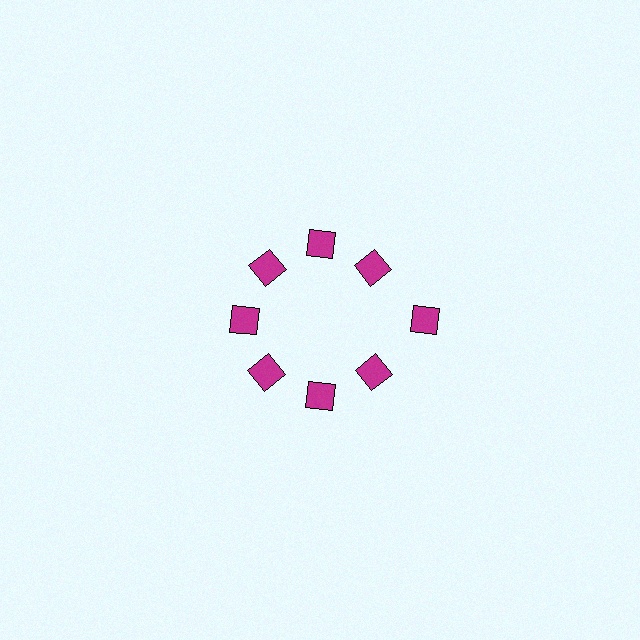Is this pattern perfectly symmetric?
No. The 8 magenta diamonds are arranged in a ring, but one element near the 3 o'clock position is pushed outward from the center, breaking the 8-fold rotational symmetry.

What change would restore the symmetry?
The symmetry would be restored by moving it inward, back onto the ring so that all 8 diamonds sit at equal angles and equal distance from the center.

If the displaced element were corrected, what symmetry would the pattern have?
It would have 8-fold rotational symmetry — the pattern would map onto itself every 45 degrees.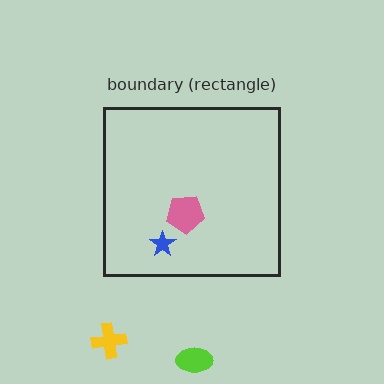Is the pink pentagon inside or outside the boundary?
Inside.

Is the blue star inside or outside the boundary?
Inside.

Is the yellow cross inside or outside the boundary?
Outside.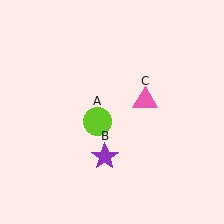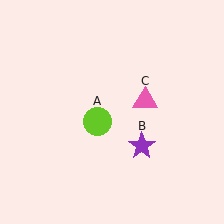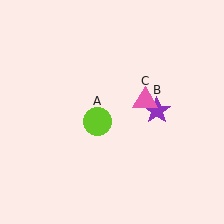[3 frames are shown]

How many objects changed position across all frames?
1 object changed position: purple star (object B).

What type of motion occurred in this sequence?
The purple star (object B) rotated counterclockwise around the center of the scene.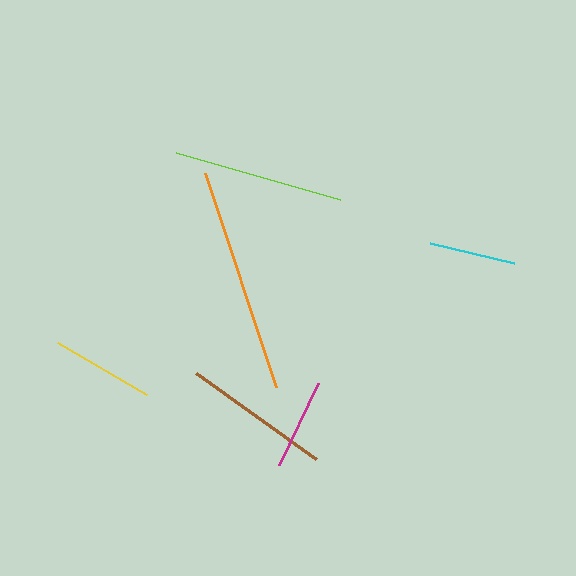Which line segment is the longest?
The orange line is the longest at approximately 226 pixels.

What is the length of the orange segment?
The orange segment is approximately 226 pixels long.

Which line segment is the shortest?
The cyan line is the shortest at approximately 86 pixels.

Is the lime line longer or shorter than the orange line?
The orange line is longer than the lime line.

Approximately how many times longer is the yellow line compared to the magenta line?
The yellow line is approximately 1.1 times the length of the magenta line.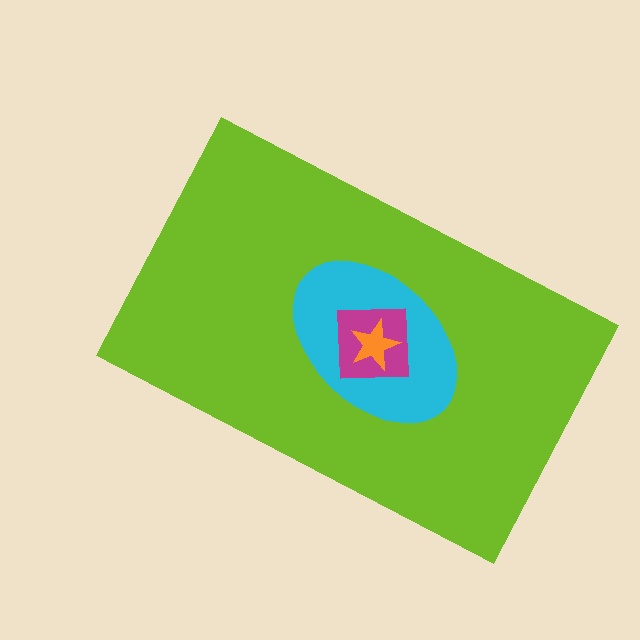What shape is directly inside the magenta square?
The orange star.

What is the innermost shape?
The orange star.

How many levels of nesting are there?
4.